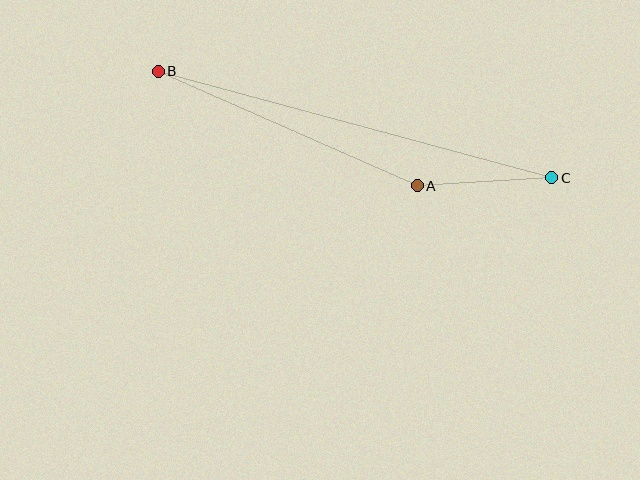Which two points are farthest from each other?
Points B and C are farthest from each other.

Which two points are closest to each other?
Points A and C are closest to each other.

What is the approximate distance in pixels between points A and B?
The distance between A and B is approximately 283 pixels.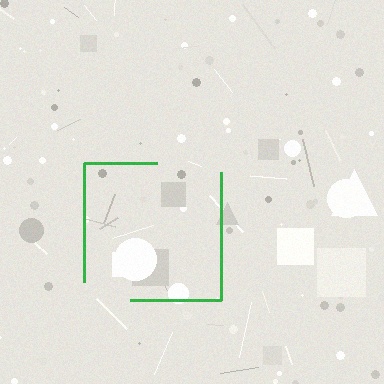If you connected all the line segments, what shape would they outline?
They would outline a square.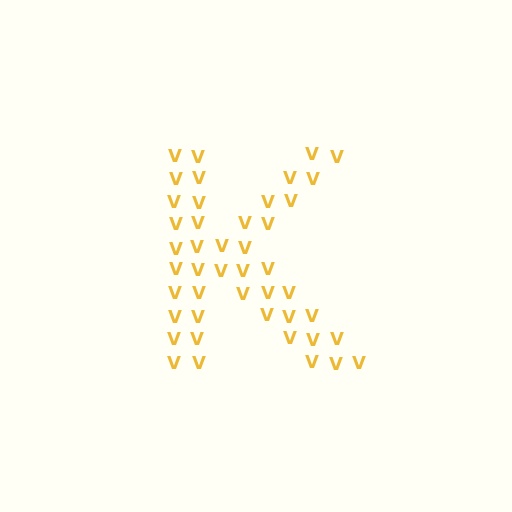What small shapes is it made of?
It is made of small letter V's.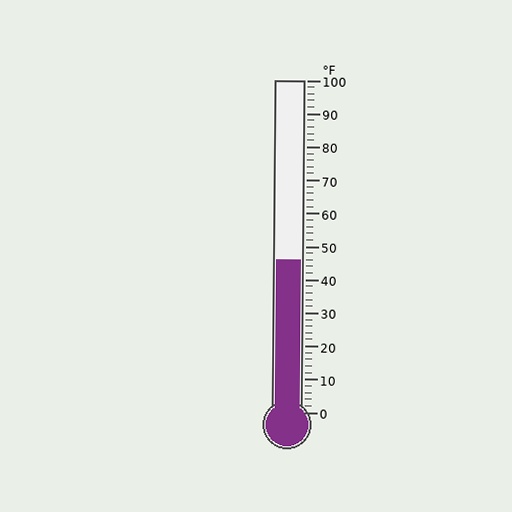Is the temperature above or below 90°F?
The temperature is below 90°F.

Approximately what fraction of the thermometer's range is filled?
The thermometer is filled to approximately 45% of its range.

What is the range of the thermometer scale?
The thermometer scale ranges from 0°F to 100°F.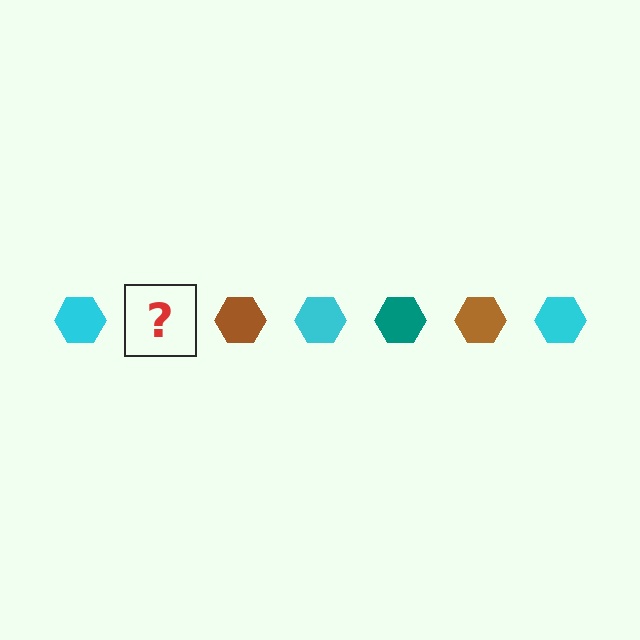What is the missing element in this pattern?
The missing element is a teal hexagon.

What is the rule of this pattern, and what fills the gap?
The rule is that the pattern cycles through cyan, teal, brown hexagons. The gap should be filled with a teal hexagon.